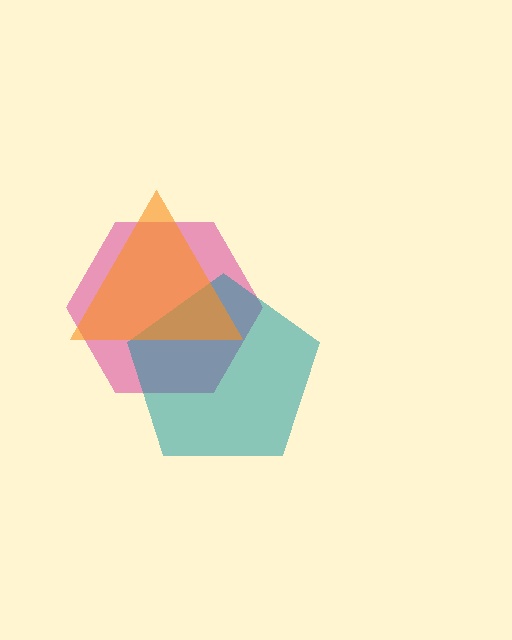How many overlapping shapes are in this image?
There are 3 overlapping shapes in the image.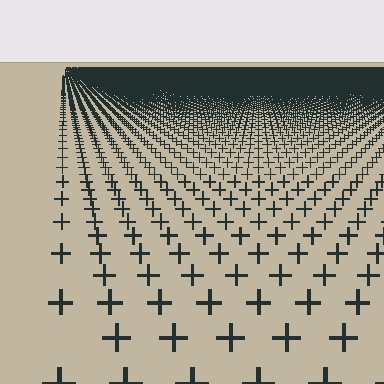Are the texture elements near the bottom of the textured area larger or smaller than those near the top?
Larger. Near the bottom, elements are closer to the viewer and appear at a bigger on-screen size.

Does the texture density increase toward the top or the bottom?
Density increases toward the top.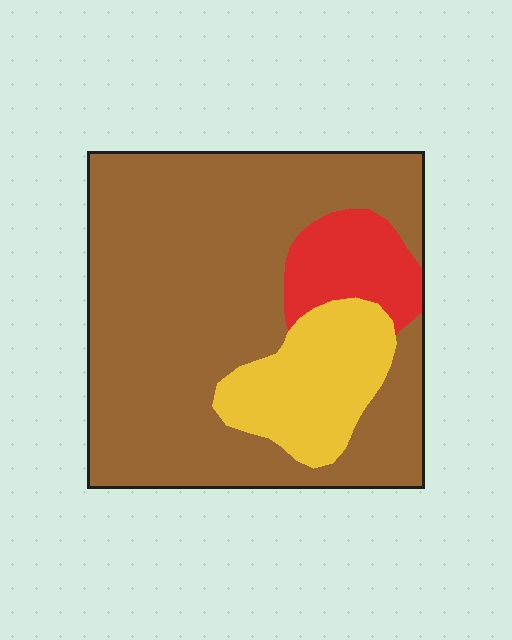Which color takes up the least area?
Red, at roughly 10%.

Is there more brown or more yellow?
Brown.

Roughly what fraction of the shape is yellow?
Yellow covers 16% of the shape.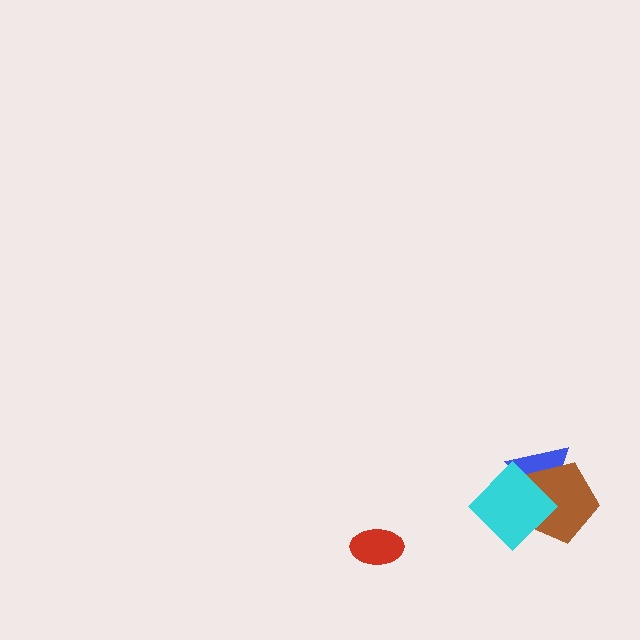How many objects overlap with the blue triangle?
2 objects overlap with the blue triangle.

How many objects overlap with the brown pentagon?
2 objects overlap with the brown pentagon.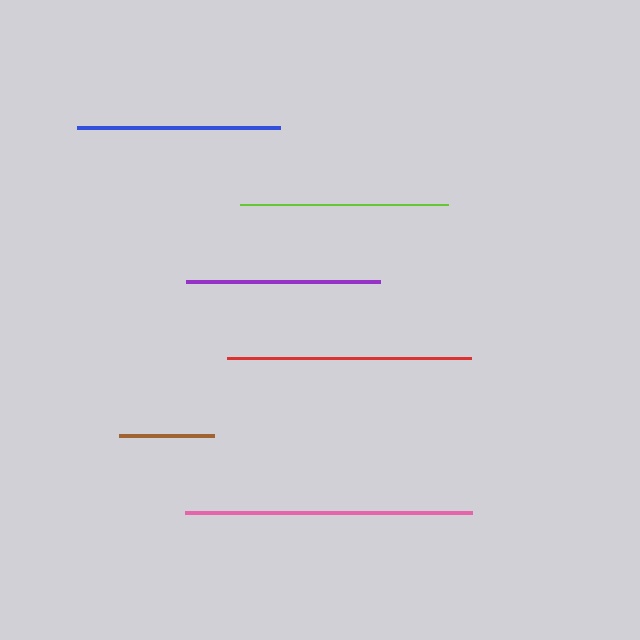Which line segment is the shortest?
The brown line is the shortest at approximately 95 pixels.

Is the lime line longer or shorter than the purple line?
The lime line is longer than the purple line.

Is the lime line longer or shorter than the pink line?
The pink line is longer than the lime line.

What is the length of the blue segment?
The blue segment is approximately 203 pixels long.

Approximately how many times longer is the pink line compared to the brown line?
The pink line is approximately 3.0 times the length of the brown line.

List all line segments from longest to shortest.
From longest to shortest: pink, red, lime, blue, purple, brown.